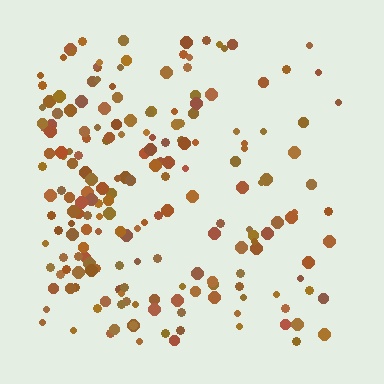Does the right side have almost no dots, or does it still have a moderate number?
Still a moderate number, just noticeably fewer than the left.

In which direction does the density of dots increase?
From right to left, with the left side densest.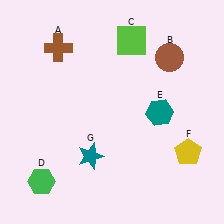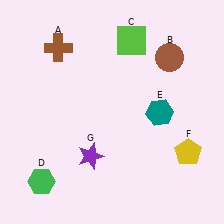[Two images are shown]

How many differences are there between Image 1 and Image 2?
There is 1 difference between the two images.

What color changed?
The star (G) changed from teal in Image 1 to purple in Image 2.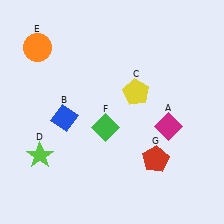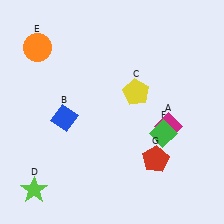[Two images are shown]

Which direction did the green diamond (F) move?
The green diamond (F) moved right.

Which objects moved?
The objects that moved are: the lime star (D), the green diamond (F).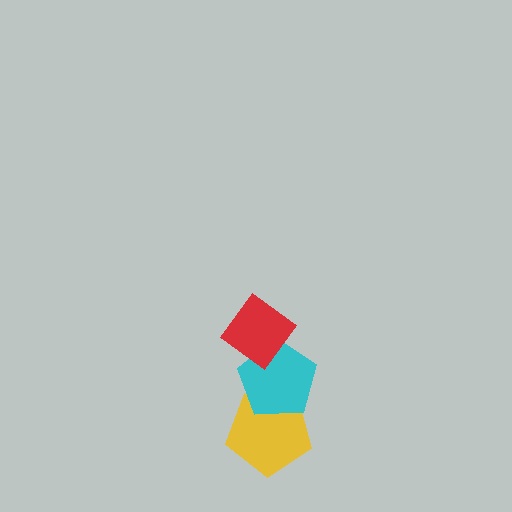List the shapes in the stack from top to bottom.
From top to bottom: the red diamond, the cyan pentagon, the yellow pentagon.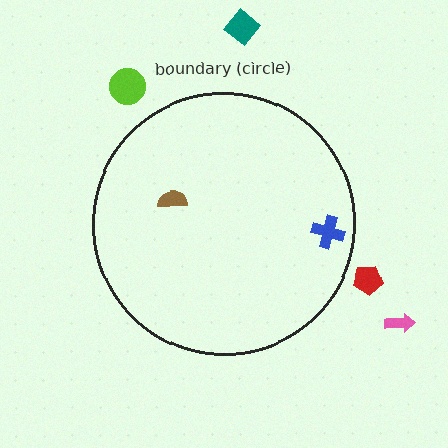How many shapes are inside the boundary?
2 inside, 4 outside.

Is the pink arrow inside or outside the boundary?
Outside.